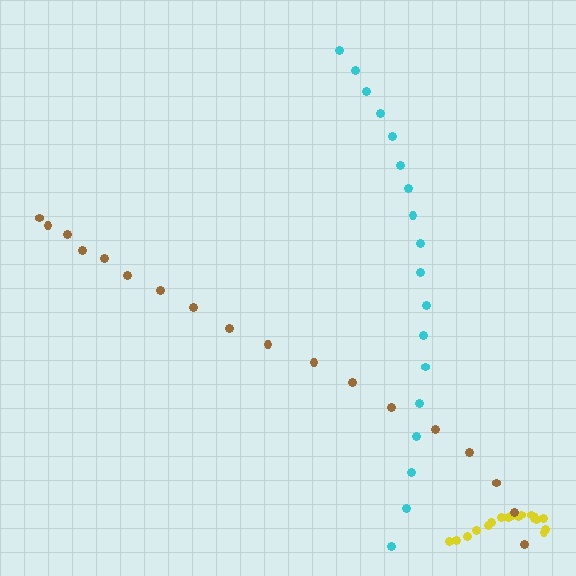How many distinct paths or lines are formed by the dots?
There are 3 distinct paths.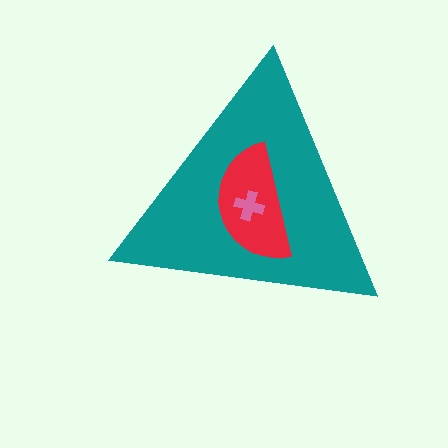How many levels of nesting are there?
3.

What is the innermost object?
The pink cross.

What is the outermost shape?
The teal triangle.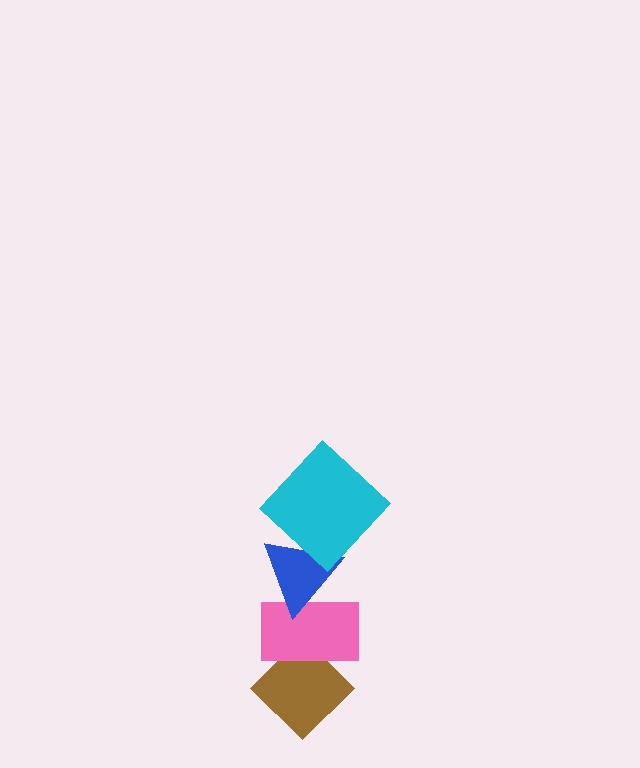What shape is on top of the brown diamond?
The pink rectangle is on top of the brown diamond.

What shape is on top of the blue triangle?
The cyan diamond is on top of the blue triangle.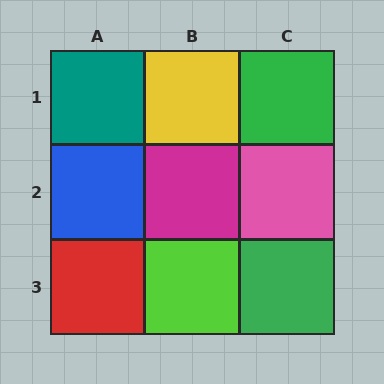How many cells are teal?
1 cell is teal.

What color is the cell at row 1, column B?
Yellow.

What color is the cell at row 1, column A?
Teal.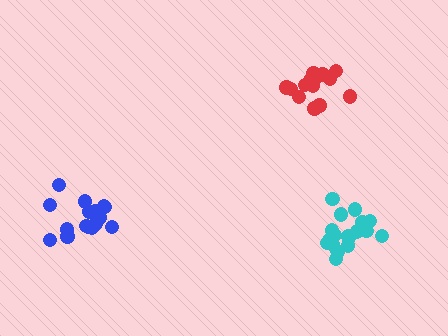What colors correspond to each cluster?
The clusters are colored: cyan, blue, red.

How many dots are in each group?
Group 1: 21 dots, Group 2: 17 dots, Group 3: 15 dots (53 total).